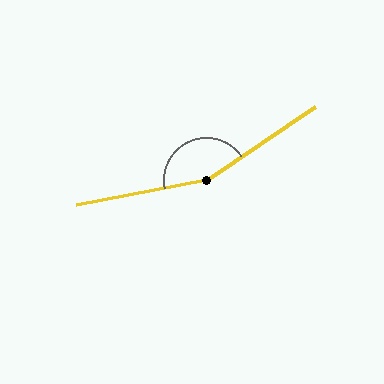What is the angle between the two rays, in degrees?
Approximately 157 degrees.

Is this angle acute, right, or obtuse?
It is obtuse.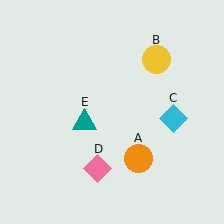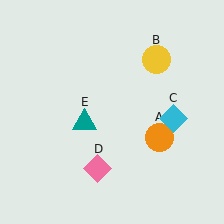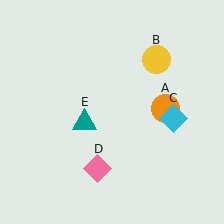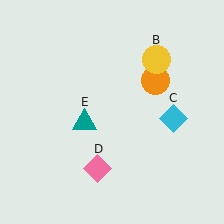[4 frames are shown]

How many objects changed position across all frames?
1 object changed position: orange circle (object A).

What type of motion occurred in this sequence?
The orange circle (object A) rotated counterclockwise around the center of the scene.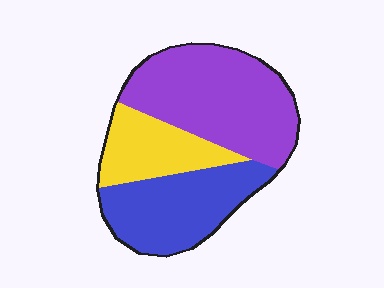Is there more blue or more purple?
Purple.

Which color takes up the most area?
Purple, at roughly 45%.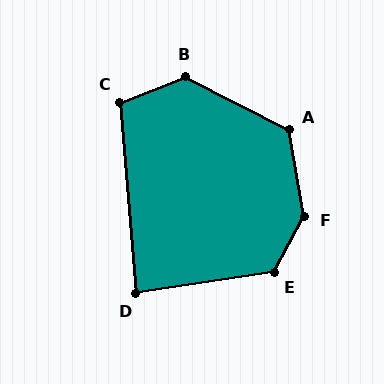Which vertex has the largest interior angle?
F, at approximately 142 degrees.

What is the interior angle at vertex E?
Approximately 127 degrees (obtuse).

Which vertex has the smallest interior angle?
D, at approximately 87 degrees.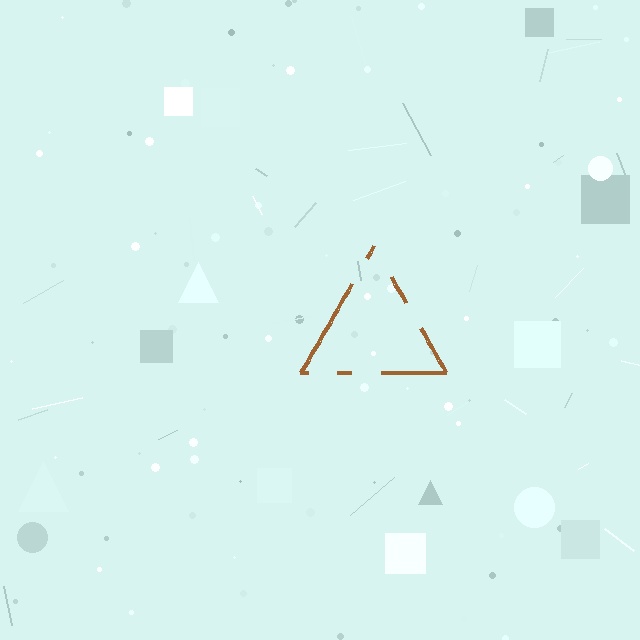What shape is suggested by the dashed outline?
The dashed outline suggests a triangle.